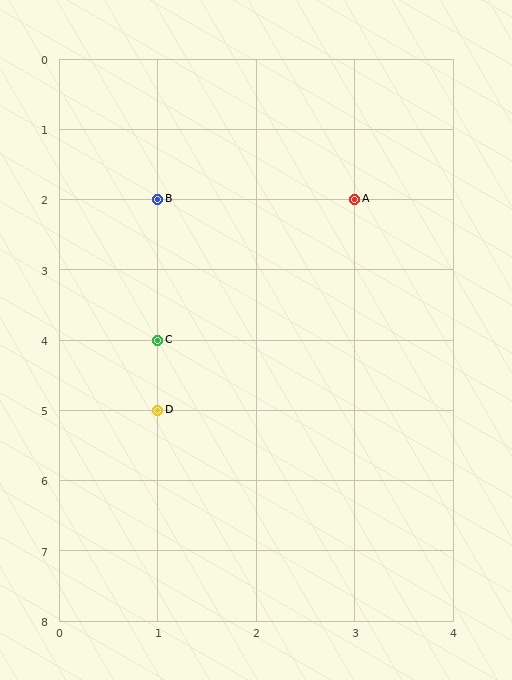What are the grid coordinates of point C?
Point C is at grid coordinates (1, 4).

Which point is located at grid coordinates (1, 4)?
Point C is at (1, 4).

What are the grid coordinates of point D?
Point D is at grid coordinates (1, 5).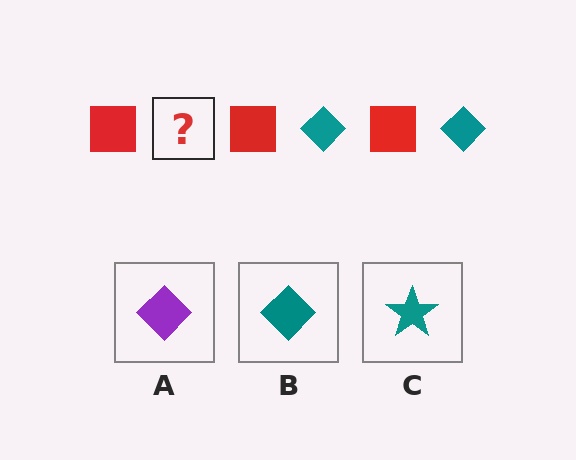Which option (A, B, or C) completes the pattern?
B.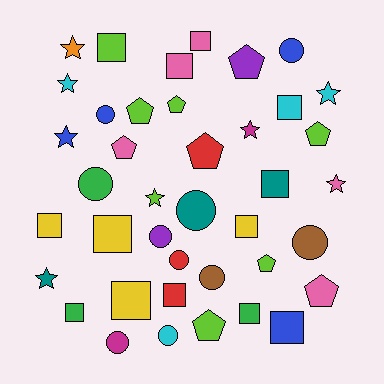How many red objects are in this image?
There are 3 red objects.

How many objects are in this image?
There are 40 objects.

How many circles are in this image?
There are 10 circles.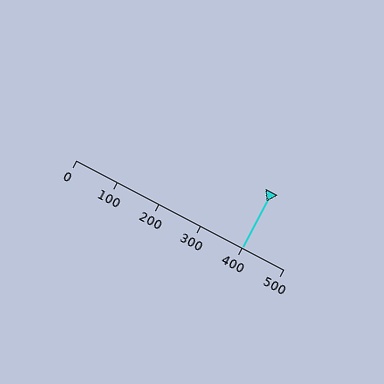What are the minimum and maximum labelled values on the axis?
The axis runs from 0 to 500.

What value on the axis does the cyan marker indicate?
The marker indicates approximately 400.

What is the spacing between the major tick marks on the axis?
The major ticks are spaced 100 apart.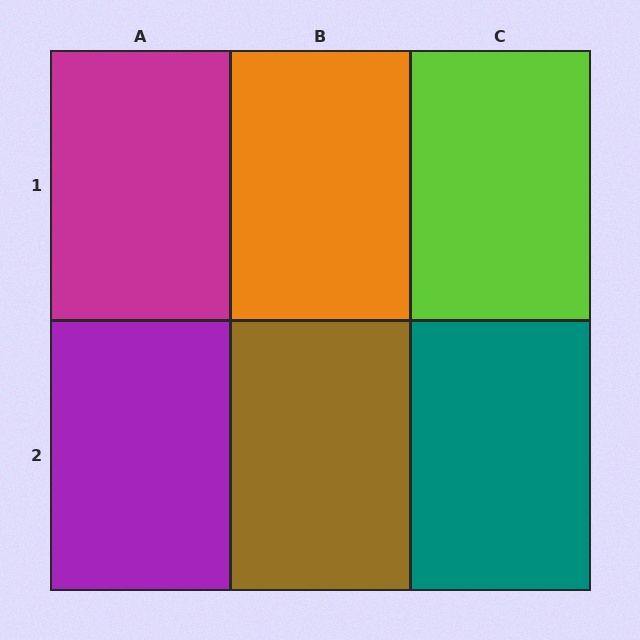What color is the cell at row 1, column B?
Orange.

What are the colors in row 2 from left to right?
Purple, brown, teal.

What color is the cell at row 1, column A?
Magenta.